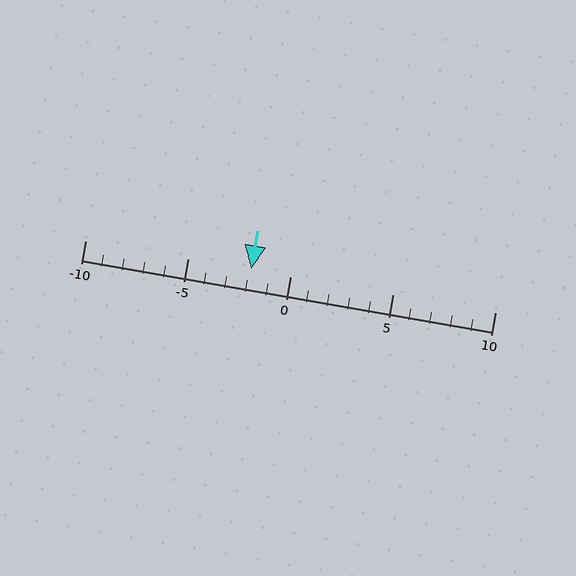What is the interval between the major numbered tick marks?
The major tick marks are spaced 5 units apart.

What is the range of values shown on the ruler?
The ruler shows values from -10 to 10.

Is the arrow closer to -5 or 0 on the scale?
The arrow is closer to 0.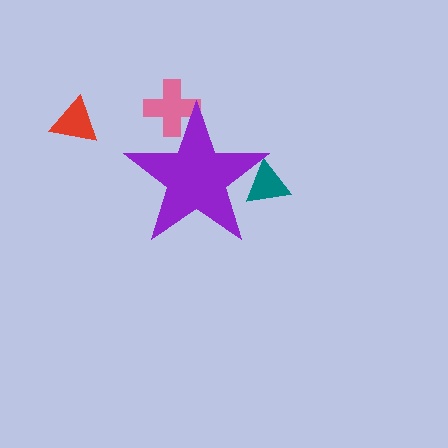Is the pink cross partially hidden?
Yes, the pink cross is partially hidden behind the purple star.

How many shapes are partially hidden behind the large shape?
2 shapes are partially hidden.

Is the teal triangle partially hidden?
Yes, the teal triangle is partially hidden behind the purple star.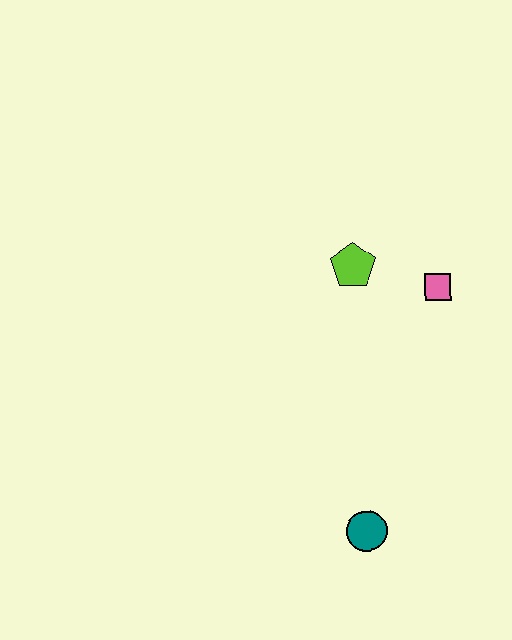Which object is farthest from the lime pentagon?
The teal circle is farthest from the lime pentagon.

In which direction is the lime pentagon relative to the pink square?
The lime pentagon is to the left of the pink square.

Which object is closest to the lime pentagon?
The pink square is closest to the lime pentagon.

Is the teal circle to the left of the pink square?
Yes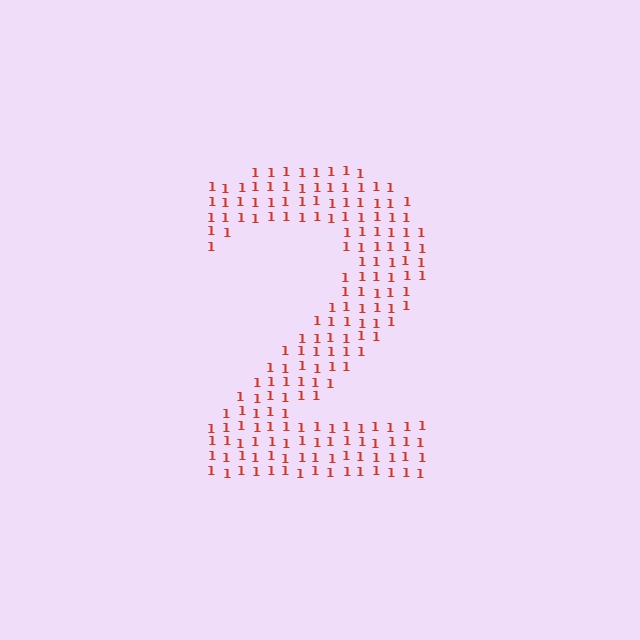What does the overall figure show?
The overall figure shows the digit 2.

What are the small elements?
The small elements are digit 1's.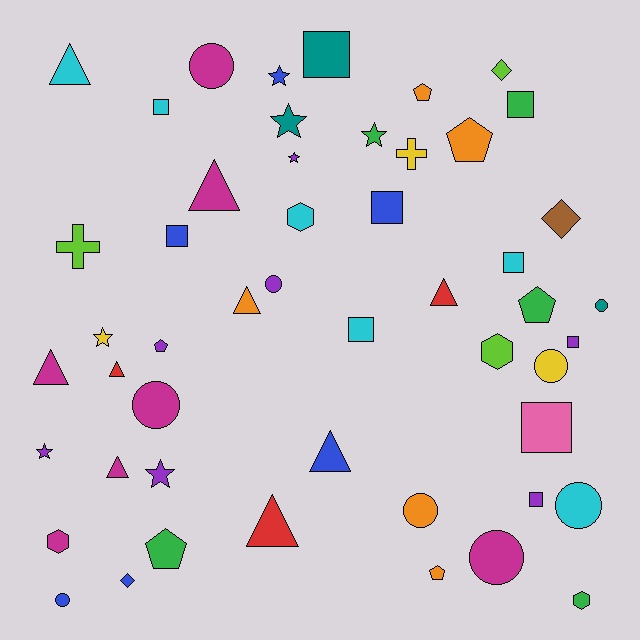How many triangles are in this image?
There are 9 triangles.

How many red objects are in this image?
There are 3 red objects.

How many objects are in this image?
There are 50 objects.